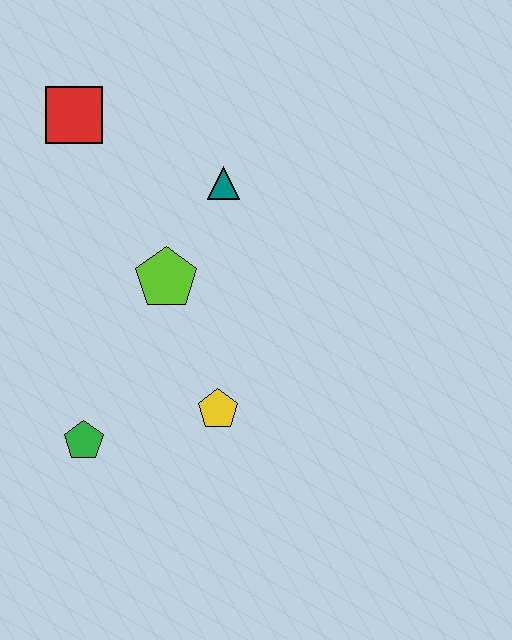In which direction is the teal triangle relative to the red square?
The teal triangle is to the right of the red square.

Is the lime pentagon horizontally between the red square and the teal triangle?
Yes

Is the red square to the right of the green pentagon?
No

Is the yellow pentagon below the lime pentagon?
Yes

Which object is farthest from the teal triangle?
The green pentagon is farthest from the teal triangle.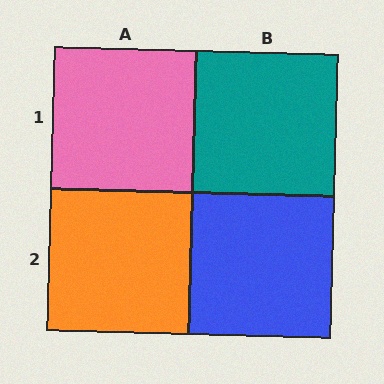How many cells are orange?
1 cell is orange.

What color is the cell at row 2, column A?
Orange.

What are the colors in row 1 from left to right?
Pink, teal.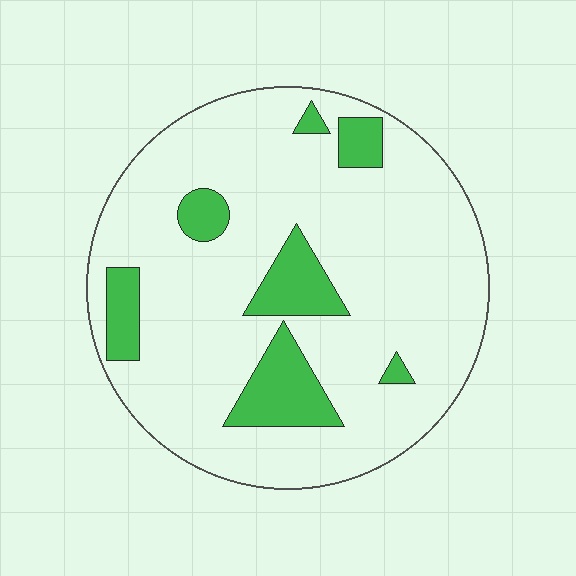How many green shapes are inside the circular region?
7.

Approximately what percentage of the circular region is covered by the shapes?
Approximately 15%.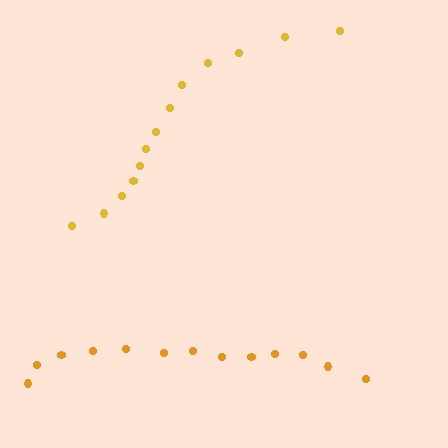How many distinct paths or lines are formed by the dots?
There are 2 distinct paths.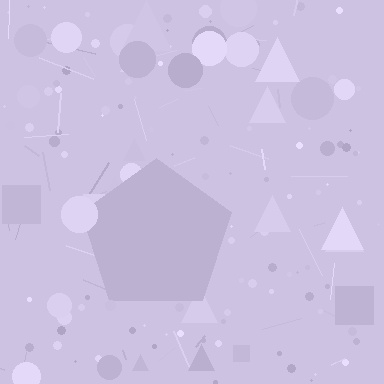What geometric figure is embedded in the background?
A pentagon is embedded in the background.